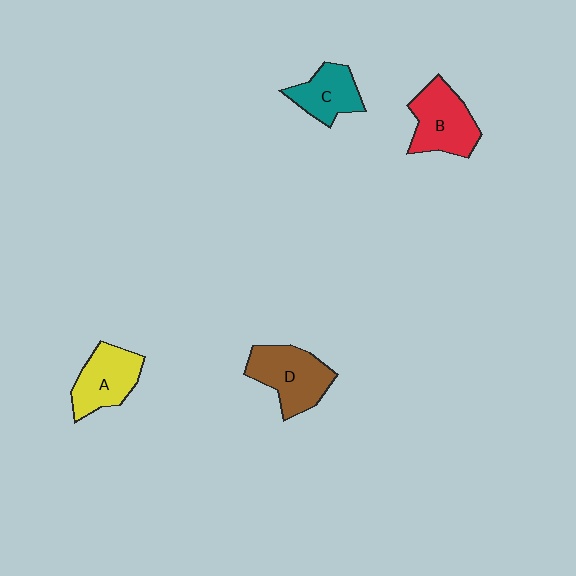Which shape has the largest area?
Shape D (brown).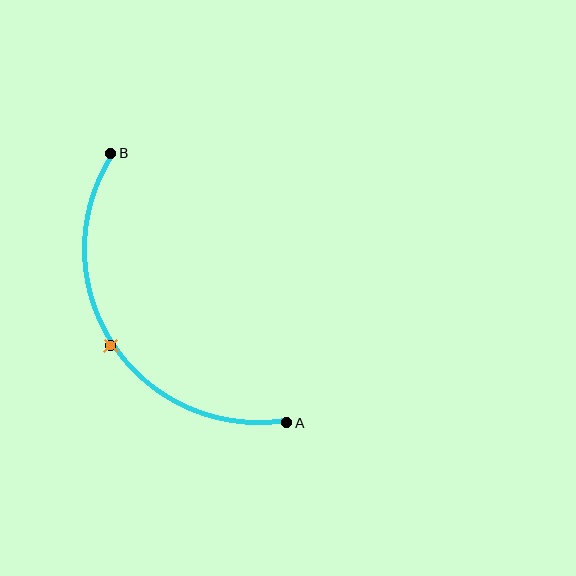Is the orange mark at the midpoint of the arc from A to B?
Yes. The orange mark lies on the arc at equal arc-length from both A and B — it is the arc midpoint.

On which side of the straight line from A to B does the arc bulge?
The arc bulges to the left of the straight line connecting A and B.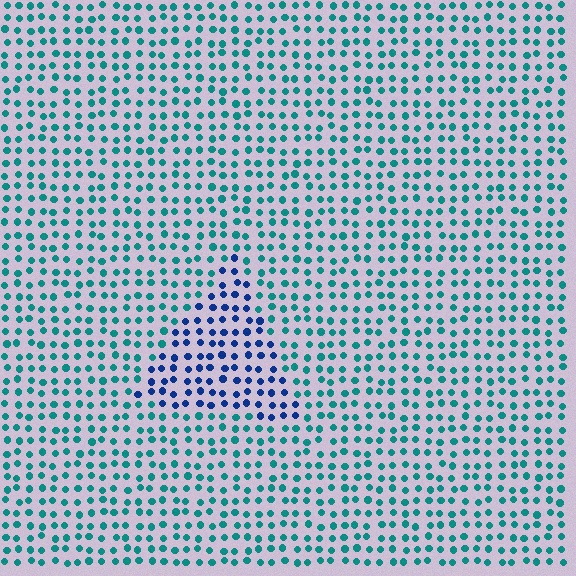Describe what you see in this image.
The image is filled with small teal elements in a uniform arrangement. A triangle-shaped region is visible where the elements are tinted to a slightly different hue, forming a subtle color boundary.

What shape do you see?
I see a triangle.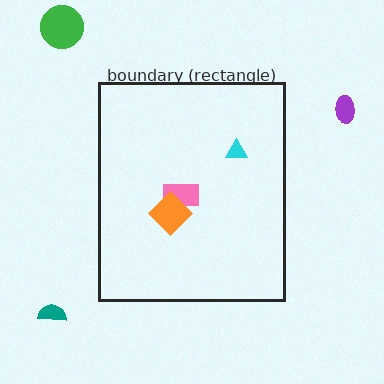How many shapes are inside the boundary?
3 inside, 3 outside.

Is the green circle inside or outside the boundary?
Outside.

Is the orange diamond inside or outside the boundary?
Inside.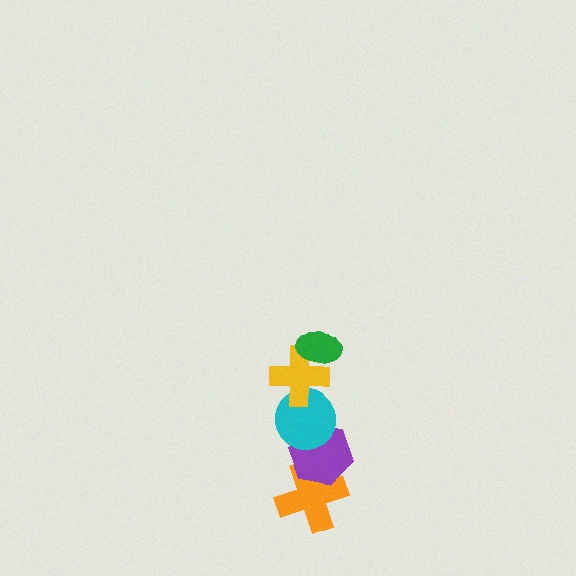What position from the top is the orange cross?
The orange cross is 5th from the top.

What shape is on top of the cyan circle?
The yellow cross is on top of the cyan circle.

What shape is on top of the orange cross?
The purple hexagon is on top of the orange cross.